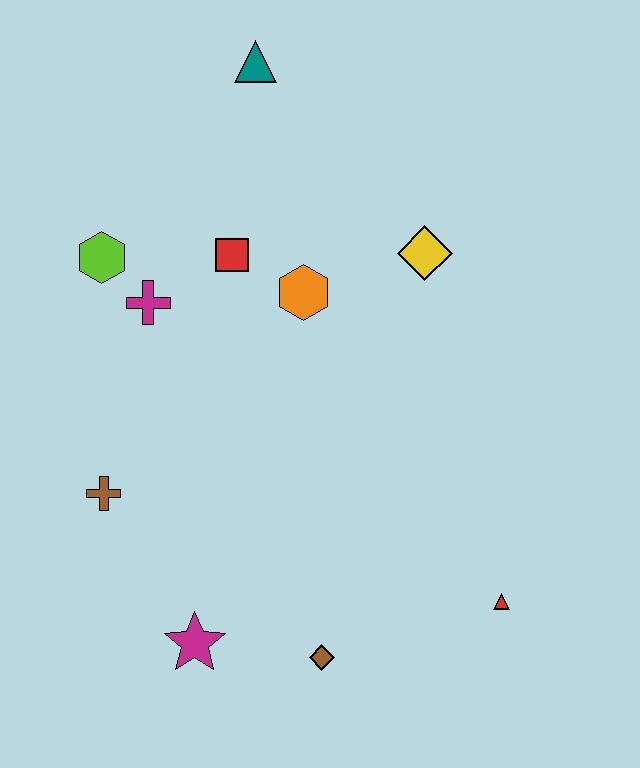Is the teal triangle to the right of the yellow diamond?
No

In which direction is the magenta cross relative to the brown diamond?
The magenta cross is above the brown diamond.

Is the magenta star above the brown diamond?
Yes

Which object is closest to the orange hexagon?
The red square is closest to the orange hexagon.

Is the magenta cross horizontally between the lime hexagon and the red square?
Yes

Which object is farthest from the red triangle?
The teal triangle is farthest from the red triangle.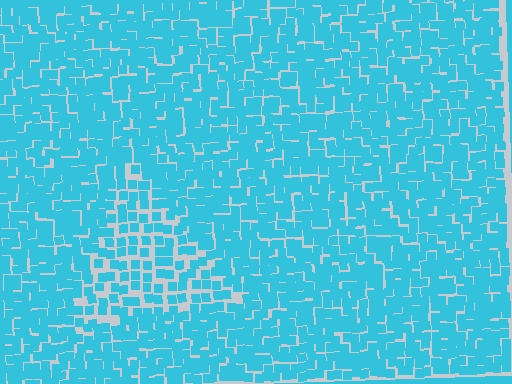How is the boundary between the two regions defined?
The boundary is defined by a change in element density (approximately 1.7x ratio). All elements are the same color, size, and shape.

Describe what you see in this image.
The image contains small cyan elements arranged at two different densities. A triangle-shaped region is visible where the elements are less densely packed than the surrounding area.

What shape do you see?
I see a triangle.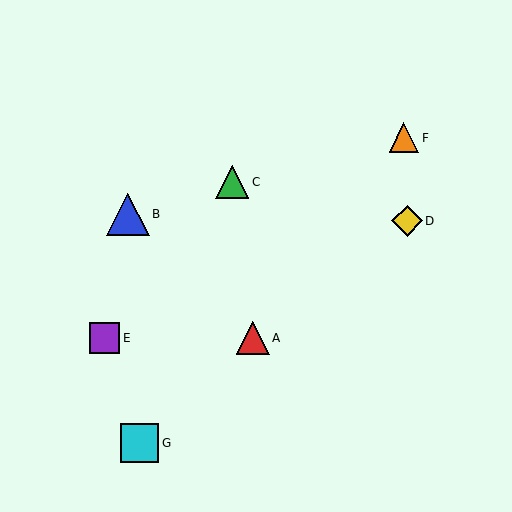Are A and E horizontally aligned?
Yes, both are at y≈338.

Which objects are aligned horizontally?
Objects A, E are aligned horizontally.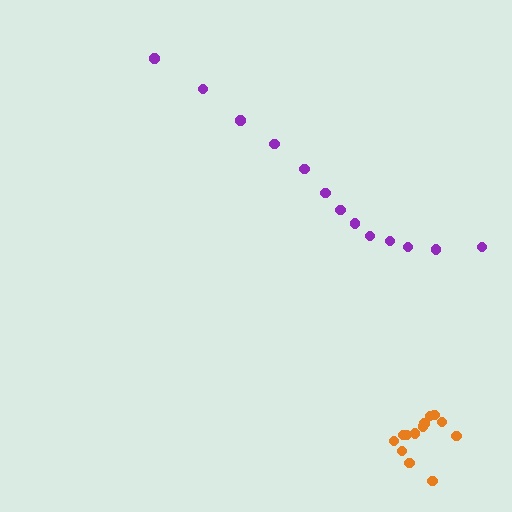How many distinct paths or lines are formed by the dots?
There are 2 distinct paths.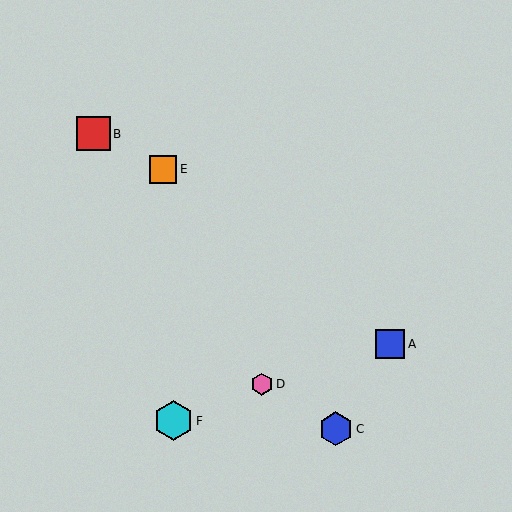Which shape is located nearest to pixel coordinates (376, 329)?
The blue square (labeled A) at (390, 344) is nearest to that location.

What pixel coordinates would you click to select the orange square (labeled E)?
Click at (163, 169) to select the orange square E.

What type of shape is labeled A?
Shape A is a blue square.